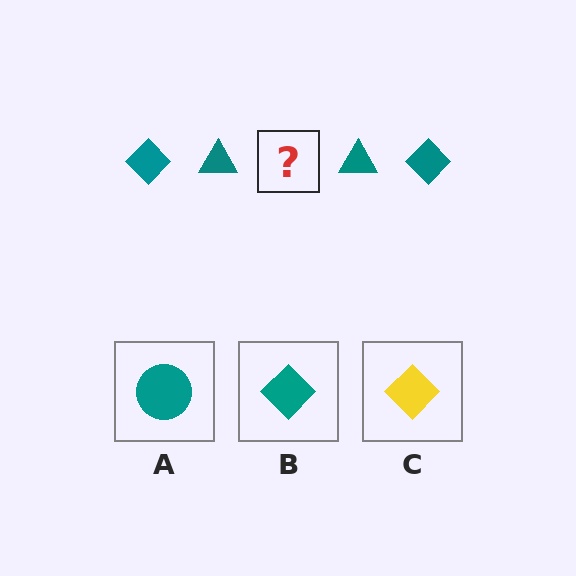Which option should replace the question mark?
Option B.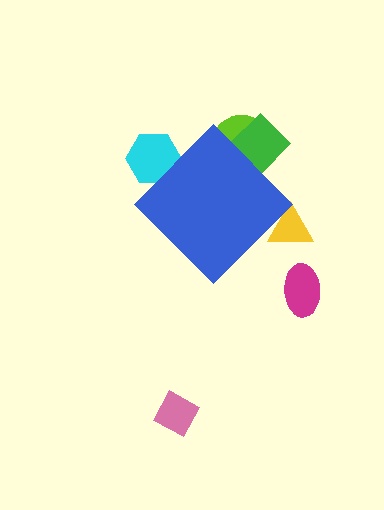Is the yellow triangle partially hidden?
Yes, the yellow triangle is partially hidden behind the blue diamond.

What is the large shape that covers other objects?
A blue diamond.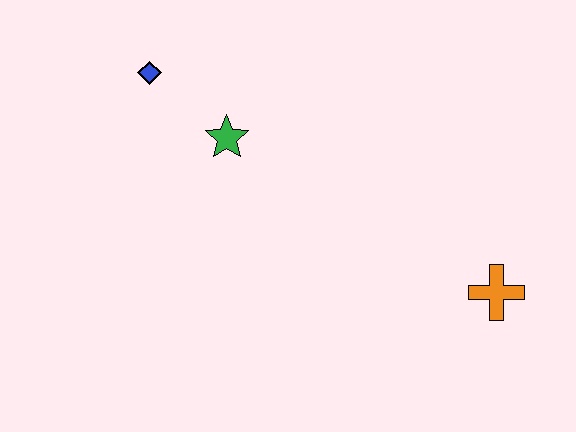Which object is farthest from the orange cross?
The blue diamond is farthest from the orange cross.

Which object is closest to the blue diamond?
The green star is closest to the blue diamond.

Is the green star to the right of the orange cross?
No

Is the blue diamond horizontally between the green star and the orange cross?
No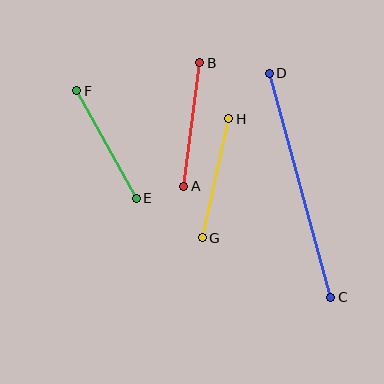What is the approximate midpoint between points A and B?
The midpoint is at approximately (192, 124) pixels.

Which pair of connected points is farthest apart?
Points C and D are farthest apart.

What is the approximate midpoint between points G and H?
The midpoint is at approximately (215, 178) pixels.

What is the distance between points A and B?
The distance is approximately 125 pixels.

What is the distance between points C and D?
The distance is approximately 232 pixels.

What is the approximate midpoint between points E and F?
The midpoint is at approximately (107, 145) pixels.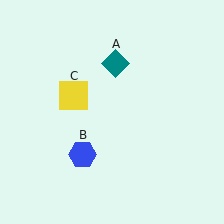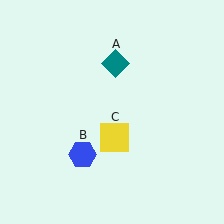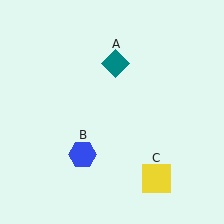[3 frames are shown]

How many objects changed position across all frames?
1 object changed position: yellow square (object C).